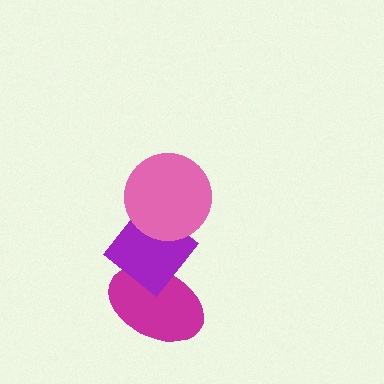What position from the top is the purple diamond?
The purple diamond is 2nd from the top.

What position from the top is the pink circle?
The pink circle is 1st from the top.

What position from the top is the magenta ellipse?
The magenta ellipse is 3rd from the top.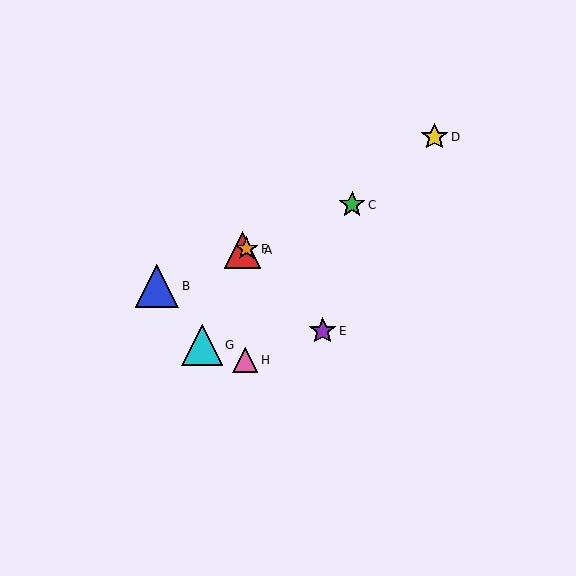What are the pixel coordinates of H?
Object H is at (245, 360).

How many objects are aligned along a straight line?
4 objects (A, B, C, F) are aligned along a straight line.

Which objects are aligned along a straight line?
Objects A, B, C, F are aligned along a straight line.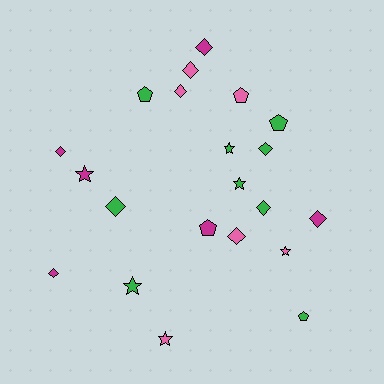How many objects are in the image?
There are 21 objects.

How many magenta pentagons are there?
There is 1 magenta pentagon.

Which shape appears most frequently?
Diamond, with 10 objects.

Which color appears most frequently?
Green, with 9 objects.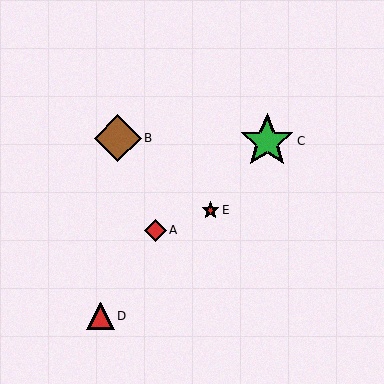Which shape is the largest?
The green star (labeled C) is the largest.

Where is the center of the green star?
The center of the green star is at (267, 141).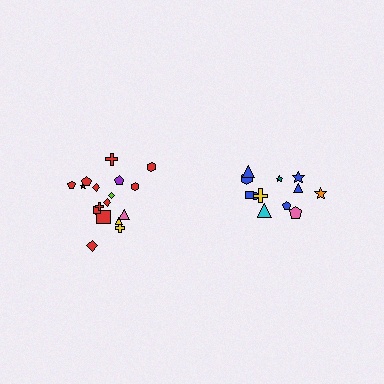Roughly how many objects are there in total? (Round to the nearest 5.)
Roughly 30 objects in total.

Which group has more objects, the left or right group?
The left group.